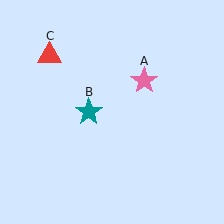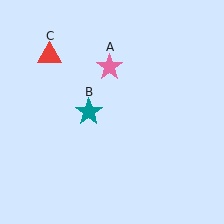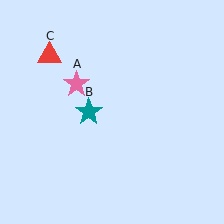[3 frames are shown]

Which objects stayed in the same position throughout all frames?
Teal star (object B) and red triangle (object C) remained stationary.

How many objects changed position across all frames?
1 object changed position: pink star (object A).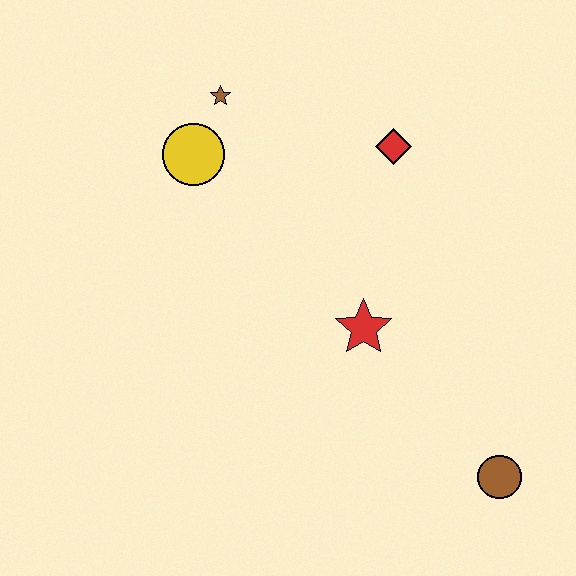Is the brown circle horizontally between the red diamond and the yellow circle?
No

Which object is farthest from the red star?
The brown star is farthest from the red star.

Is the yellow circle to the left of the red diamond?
Yes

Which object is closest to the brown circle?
The red star is closest to the brown circle.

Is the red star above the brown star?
No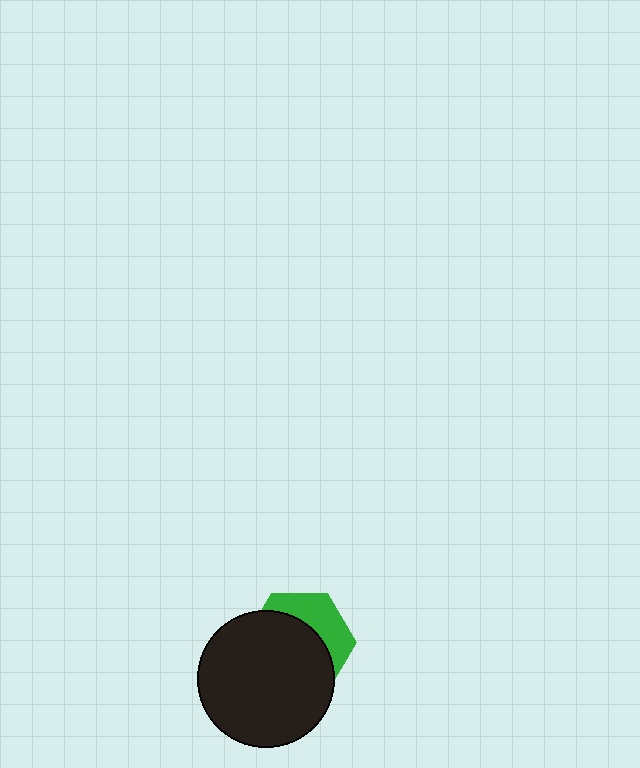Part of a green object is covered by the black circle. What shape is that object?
It is a hexagon.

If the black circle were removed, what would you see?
You would see the complete green hexagon.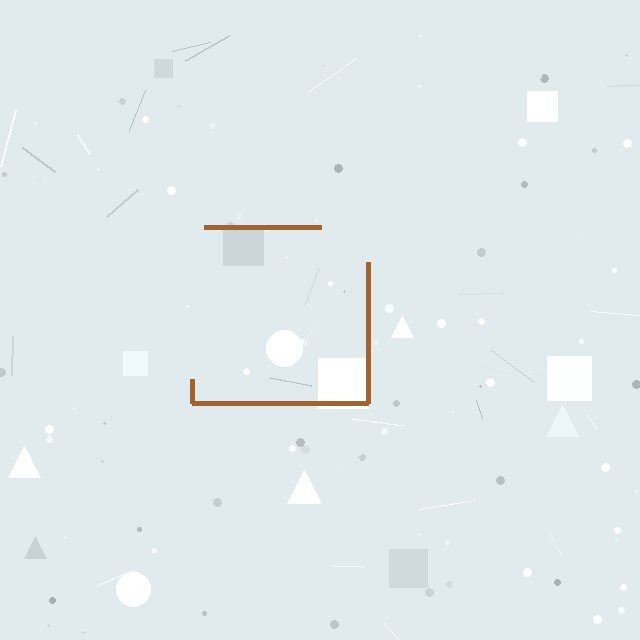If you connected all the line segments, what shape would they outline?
They would outline a square.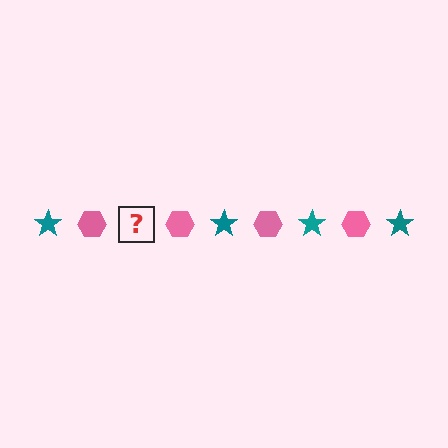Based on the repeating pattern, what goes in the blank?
The blank should be a teal star.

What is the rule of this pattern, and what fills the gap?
The rule is that the pattern alternates between teal star and pink hexagon. The gap should be filled with a teal star.